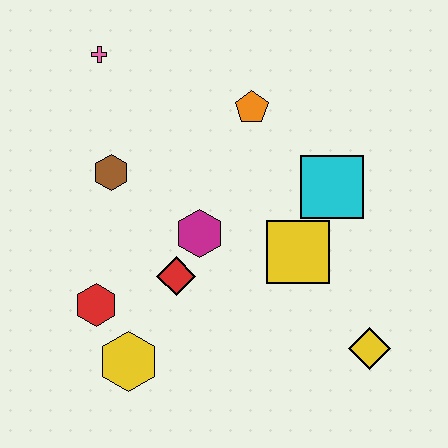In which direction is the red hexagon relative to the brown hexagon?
The red hexagon is below the brown hexagon.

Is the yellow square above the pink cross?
No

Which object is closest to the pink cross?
The brown hexagon is closest to the pink cross.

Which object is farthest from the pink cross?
The yellow diamond is farthest from the pink cross.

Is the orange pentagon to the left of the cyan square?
Yes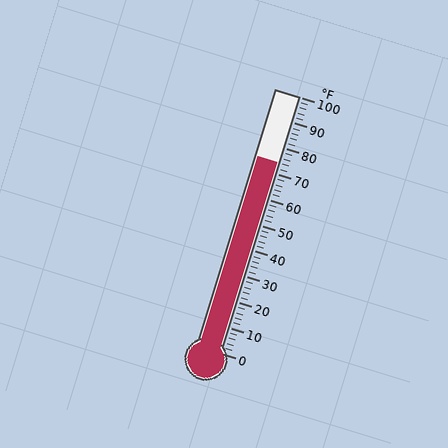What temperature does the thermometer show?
The thermometer shows approximately 74°F.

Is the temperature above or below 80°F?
The temperature is below 80°F.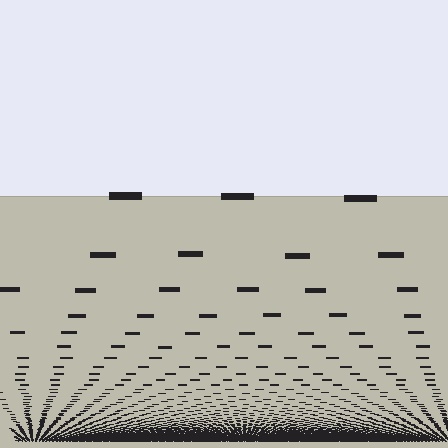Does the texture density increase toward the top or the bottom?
Density increases toward the bottom.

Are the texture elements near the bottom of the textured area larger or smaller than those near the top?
Smaller. The gradient is inverted — elements near the bottom are smaller and denser.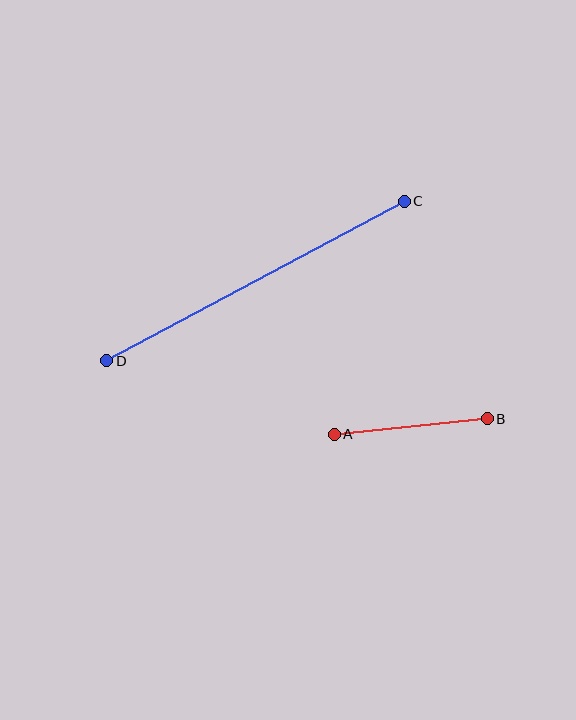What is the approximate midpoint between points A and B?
The midpoint is at approximately (411, 427) pixels.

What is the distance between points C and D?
The distance is approximately 337 pixels.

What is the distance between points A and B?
The distance is approximately 154 pixels.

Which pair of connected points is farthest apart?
Points C and D are farthest apart.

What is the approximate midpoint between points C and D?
The midpoint is at approximately (256, 281) pixels.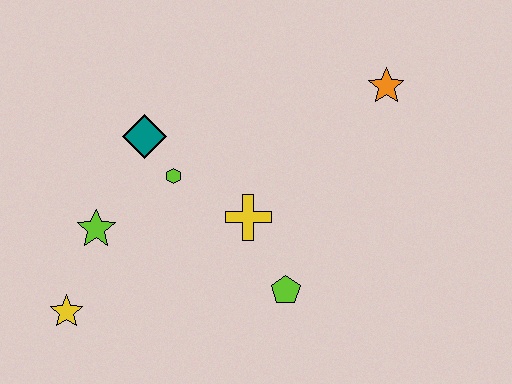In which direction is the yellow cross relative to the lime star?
The yellow cross is to the right of the lime star.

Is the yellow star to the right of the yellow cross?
No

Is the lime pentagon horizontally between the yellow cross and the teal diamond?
No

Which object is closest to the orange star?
The yellow cross is closest to the orange star.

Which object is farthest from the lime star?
The orange star is farthest from the lime star.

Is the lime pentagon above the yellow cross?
No